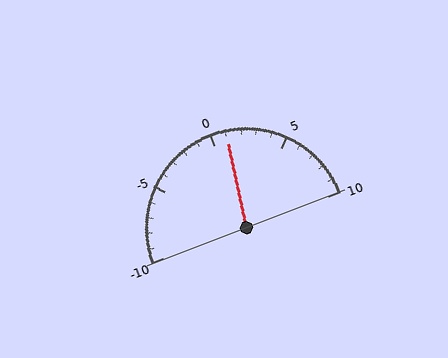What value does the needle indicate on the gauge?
The needle indicates approximately 1.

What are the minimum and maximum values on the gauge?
The gauge ranges from -10 to 10.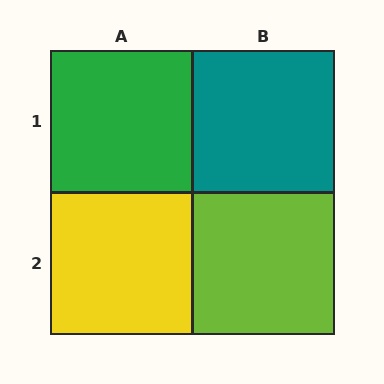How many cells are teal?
1 cell is teal.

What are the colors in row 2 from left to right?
Yellow, lime.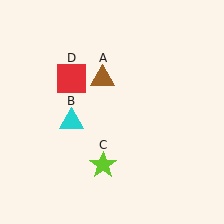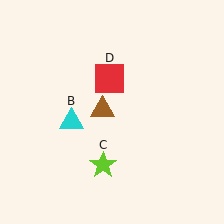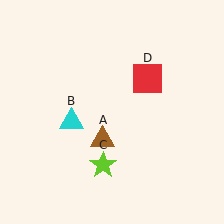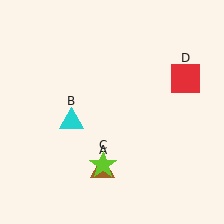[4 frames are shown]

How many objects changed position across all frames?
2 objects changed position: brown triangle (object A), red square (object D).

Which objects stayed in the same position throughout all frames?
Cyan triangle (object B) and lime star (object C) remained stationary.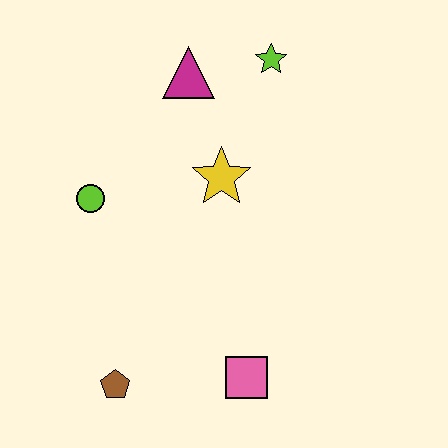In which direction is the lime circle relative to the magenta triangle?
The lime circle is below the magenta triangle.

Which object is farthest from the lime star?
The brown pentagon is farthest from the lime star.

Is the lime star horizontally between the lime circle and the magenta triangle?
No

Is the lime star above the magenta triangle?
Yes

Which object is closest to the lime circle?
The yellow star is closest to the lime circle.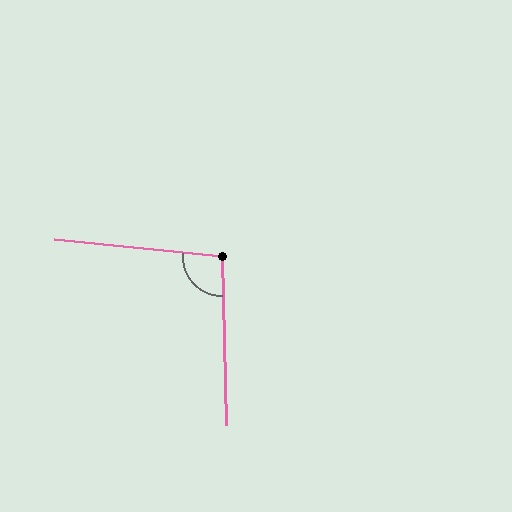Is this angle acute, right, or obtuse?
It is obtuse.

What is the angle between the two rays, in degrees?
Approximately 98 degrees.